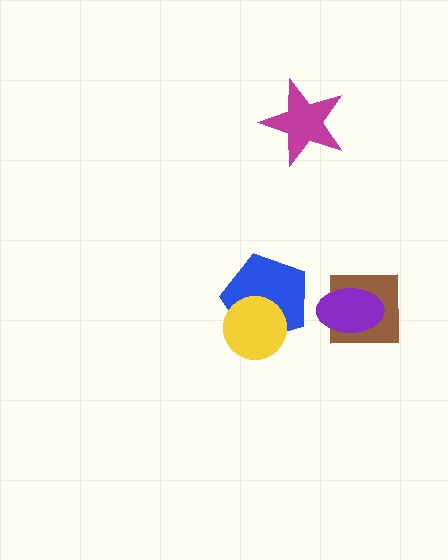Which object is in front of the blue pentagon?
The yellow circle is in front of the blue pentagon.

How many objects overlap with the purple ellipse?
1 object overlaps with the purple ellipse.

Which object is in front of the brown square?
The purple ellipse is in front of the brown square.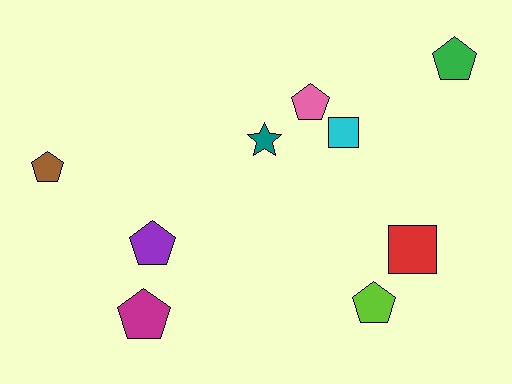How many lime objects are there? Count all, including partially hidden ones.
There is 1 lime object.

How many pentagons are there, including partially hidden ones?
There are 6 pentagons.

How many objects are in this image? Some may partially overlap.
There are 9 objects.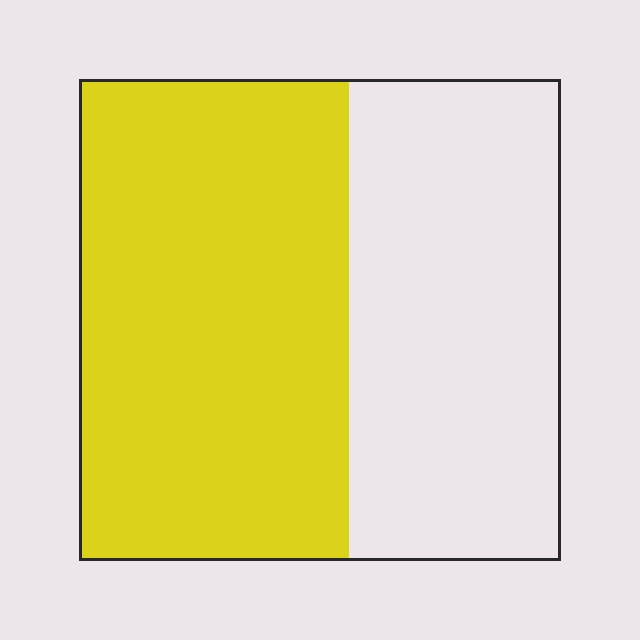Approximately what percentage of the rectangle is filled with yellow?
Approximately 55%.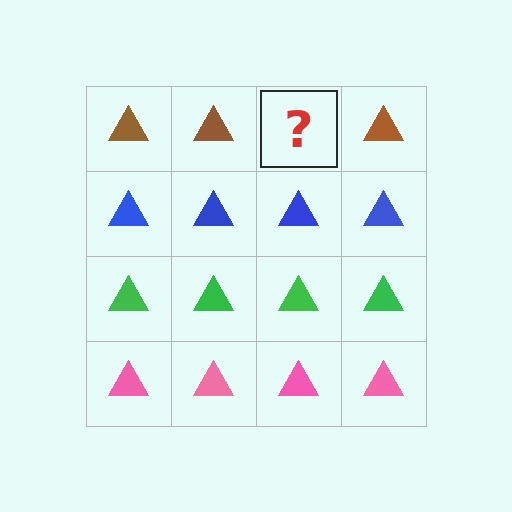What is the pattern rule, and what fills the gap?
The rule is that each row has a consistent color. The gap should be filled with a brown triangle.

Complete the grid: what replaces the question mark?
The question mark should be replaced with a brown triangle.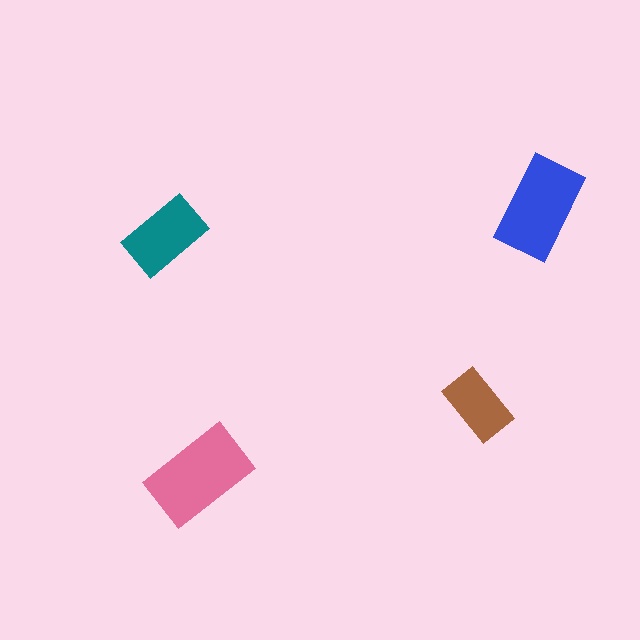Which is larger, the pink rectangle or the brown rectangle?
The pink one.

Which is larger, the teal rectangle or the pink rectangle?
The pink one.